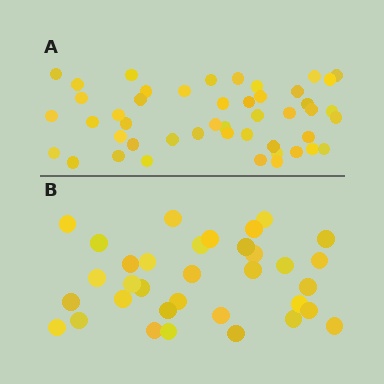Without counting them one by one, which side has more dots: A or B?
Region A (the top region) has more dots.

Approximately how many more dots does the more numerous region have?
Region A has approximately 15 more dots than region B.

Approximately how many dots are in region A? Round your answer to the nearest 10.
About 50 dots. (The exact count is 47, which rounds to 50.)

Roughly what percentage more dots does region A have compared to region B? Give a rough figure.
About 40% more.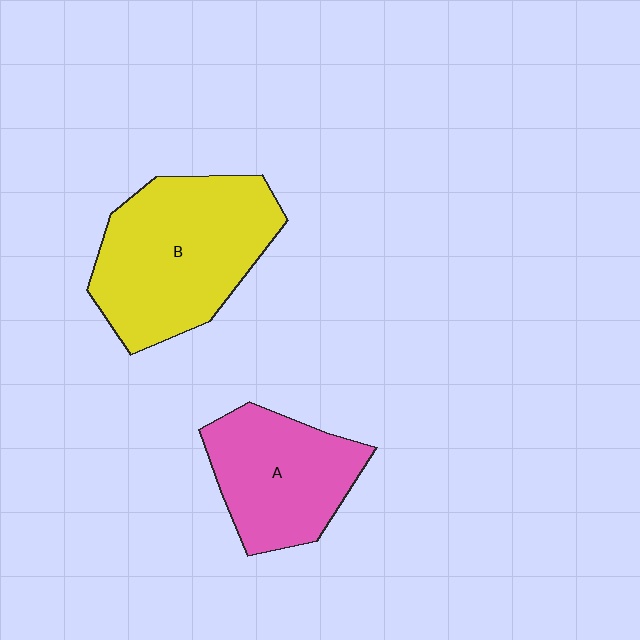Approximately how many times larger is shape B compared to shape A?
Approximately 1.4 times.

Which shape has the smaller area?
Shape A (pink).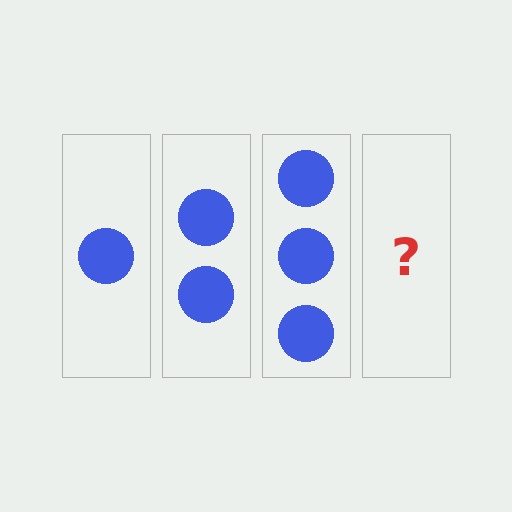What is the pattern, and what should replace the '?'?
The pattern is that each step adds one more circle. The '?' should be 4 circles.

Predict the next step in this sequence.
The next step is 4 circles.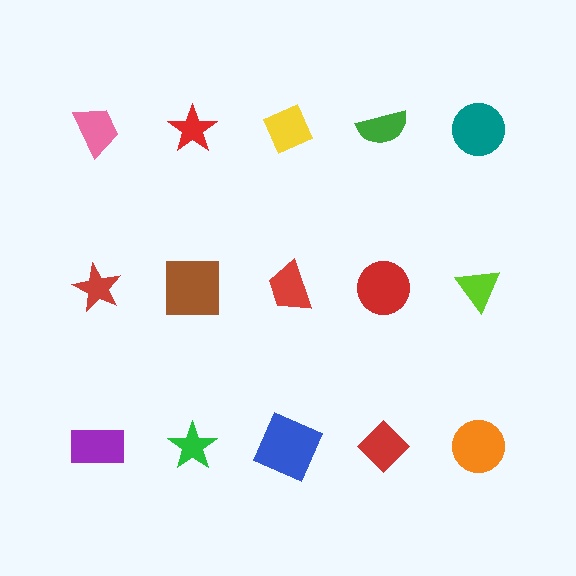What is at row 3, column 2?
A green star.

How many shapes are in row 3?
5 shapes.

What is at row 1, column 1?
A pink trapezoid.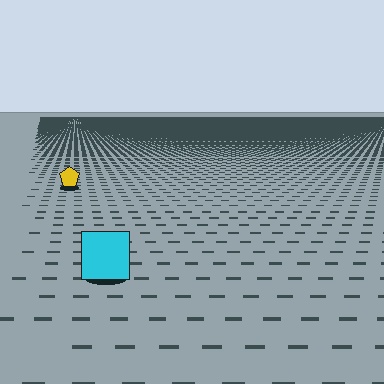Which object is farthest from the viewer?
The yellow pentagon is farthest from the viewer. It appears smaller and the ground texture around it is denser.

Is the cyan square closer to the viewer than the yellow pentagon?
Yes. The cyan square is closer — you can tell from the texture gradient: the ground texture is coarser near it.